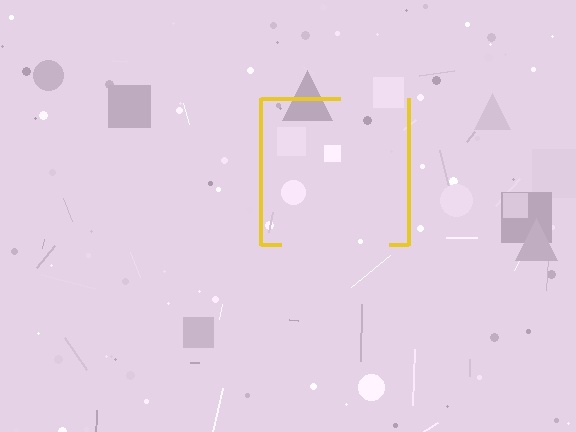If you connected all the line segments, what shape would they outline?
They would outline a square.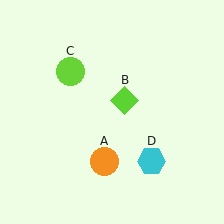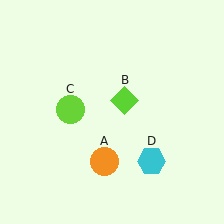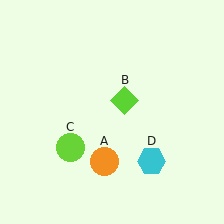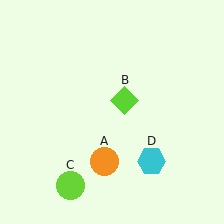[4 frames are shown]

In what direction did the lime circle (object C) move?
The lime circle (object C) moved down.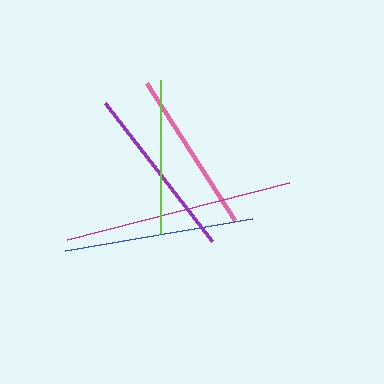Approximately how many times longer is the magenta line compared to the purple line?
The magenta line is approximately 1.3 times the length of the purple line.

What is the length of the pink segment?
The pink segment is approximately 163 pixels long.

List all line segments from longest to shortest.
From longest to shortest: magenta, blue, purple, pink, lime.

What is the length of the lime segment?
The lime segment is approximately 153 pixels long.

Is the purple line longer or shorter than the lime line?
The purple line is longer than the lime line.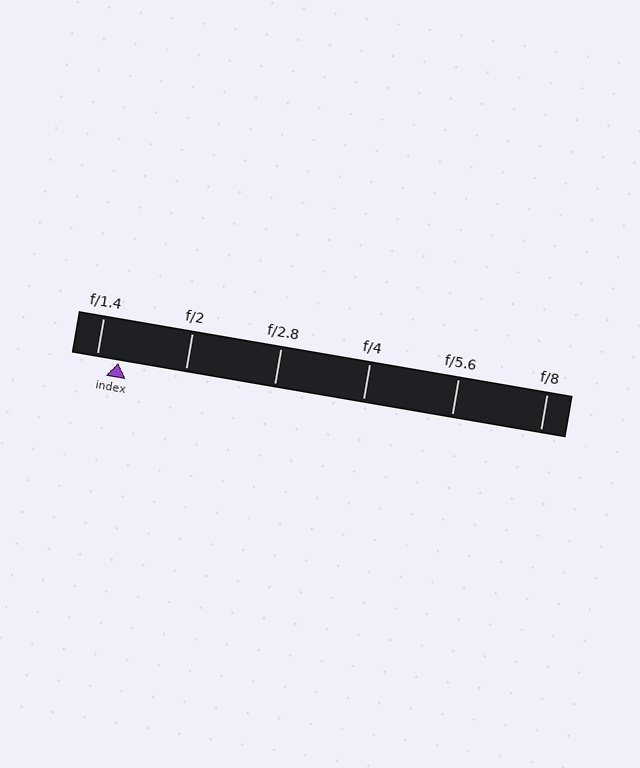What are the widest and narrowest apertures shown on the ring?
The widest aperture shown is f/1.4 and the narrowest is f/8.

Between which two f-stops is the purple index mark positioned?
The index mark is between f/1.4 and f/2.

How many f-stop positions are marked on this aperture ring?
There are 6 f-stop positions marked.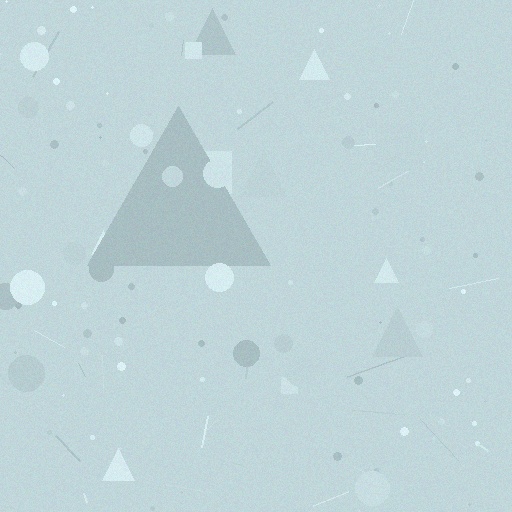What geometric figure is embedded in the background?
A triangle is embedded in the background.